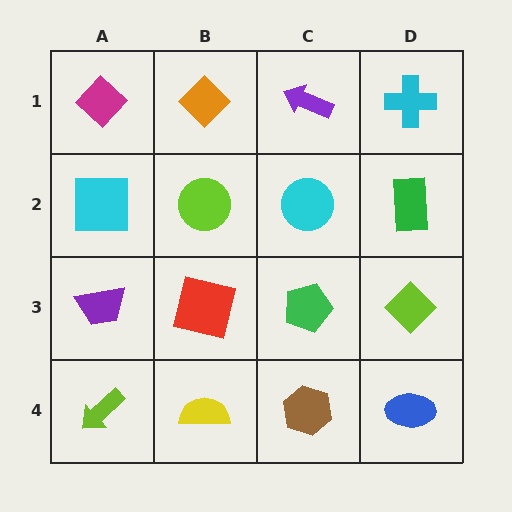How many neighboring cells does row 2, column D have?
3.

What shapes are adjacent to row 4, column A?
A purple trapezoid (row 3, column A), a yellow semicircle (row 4, column B).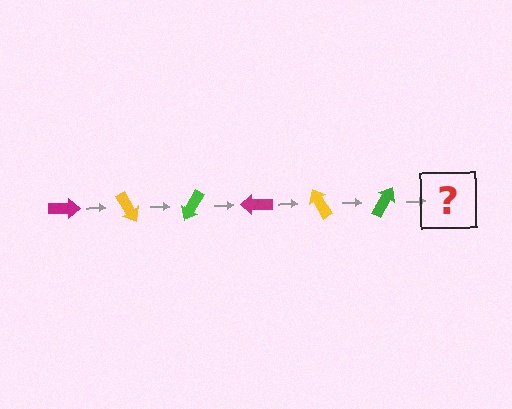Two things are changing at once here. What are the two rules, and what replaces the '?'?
The two rules are that it rotates 60 degrees each step and the color cycles through magenta, yellow, and green. The '?' should be a magenta arrow, rotated 360 degrees from the start.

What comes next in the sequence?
The next element should be a magenta arrow, rotated 360 degrees from the start.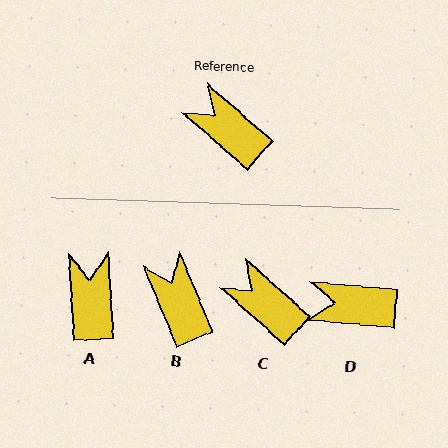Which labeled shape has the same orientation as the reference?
C.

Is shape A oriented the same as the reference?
No, it is off by about 45 degrees.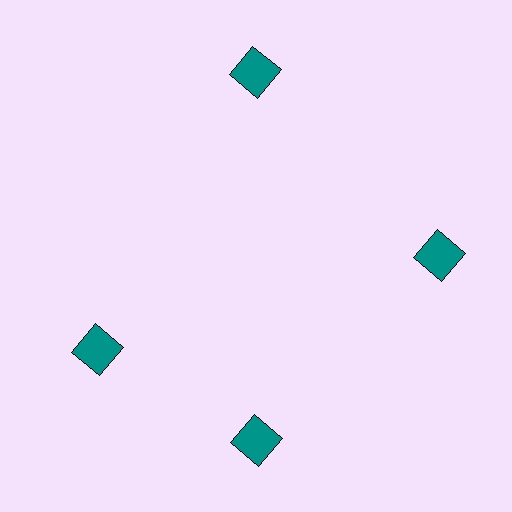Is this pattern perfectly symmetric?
No. The 4 teal squares are arranged in a ring, but one element near the 9 o'clock position is rotated out of alignment along the ring, breaking the 4-fold rotational symmetry.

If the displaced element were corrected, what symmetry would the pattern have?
It would have 4-fold rotational symmetry — the pattern would map onto itself every 90 degrees.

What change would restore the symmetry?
The symmetry would be restored by rotating it back into even spacing with its neighbors so that all 4 squares sit at equal angles and equal distance from the center.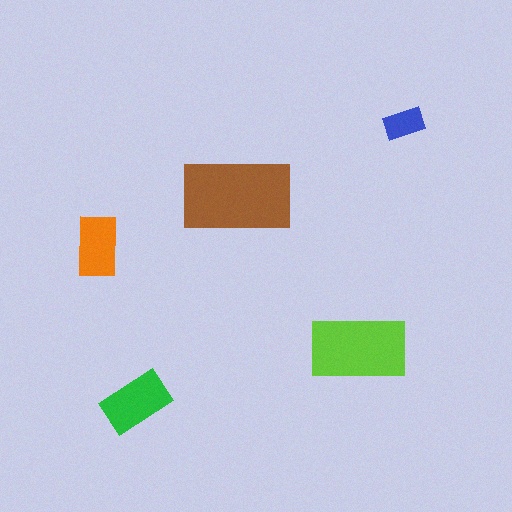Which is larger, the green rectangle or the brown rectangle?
The brown one.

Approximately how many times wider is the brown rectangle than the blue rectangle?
About 3 times wider.